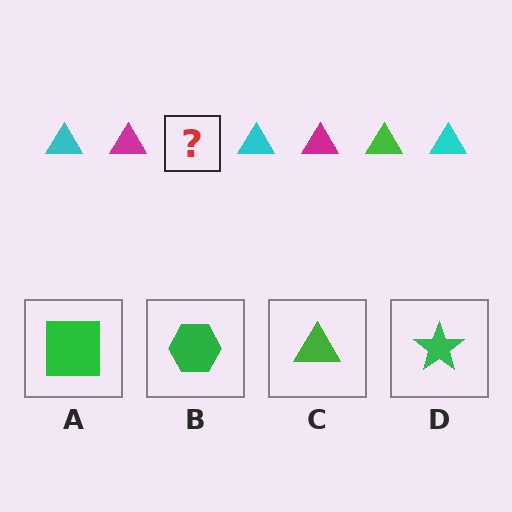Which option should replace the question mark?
Option C.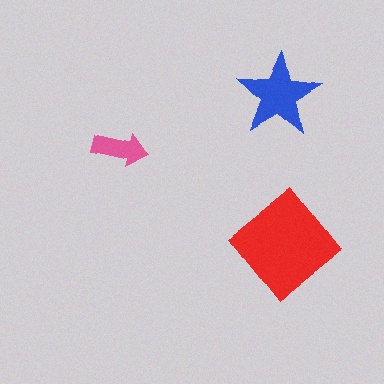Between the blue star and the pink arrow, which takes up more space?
The blue star.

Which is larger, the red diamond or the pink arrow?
The red diamond.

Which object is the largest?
The red diamond.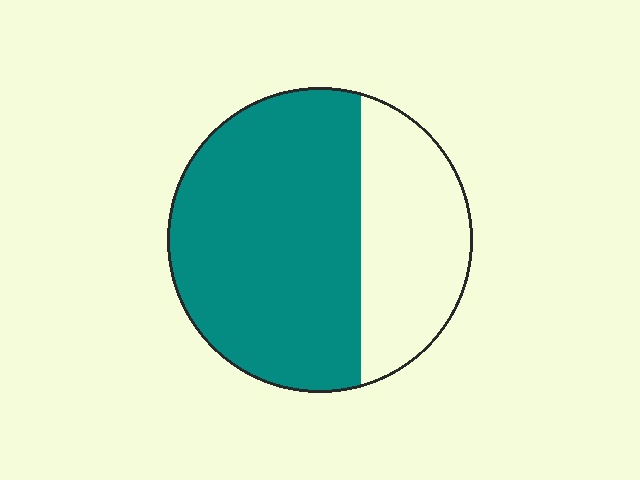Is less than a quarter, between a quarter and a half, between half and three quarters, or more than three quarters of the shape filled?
Between half and three quarters.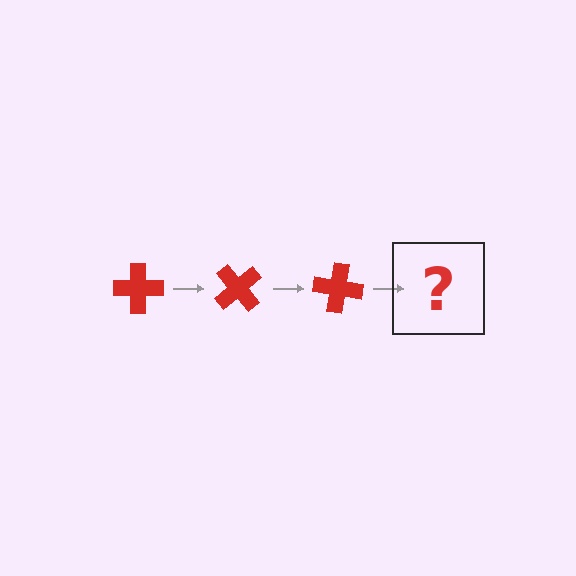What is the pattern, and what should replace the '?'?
The pattern is that the cross rotates 50 degrees each step. The '?' should be a red cross rotated 150 degrees.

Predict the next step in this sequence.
The next step is a red cross rotated 150 degrees.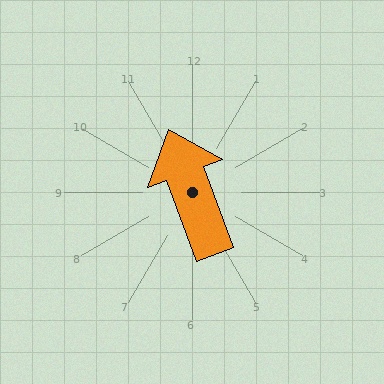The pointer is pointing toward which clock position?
Roughly 11 o'clock.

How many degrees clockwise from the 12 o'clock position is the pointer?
Approximately 340 degrees.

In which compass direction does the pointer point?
North.